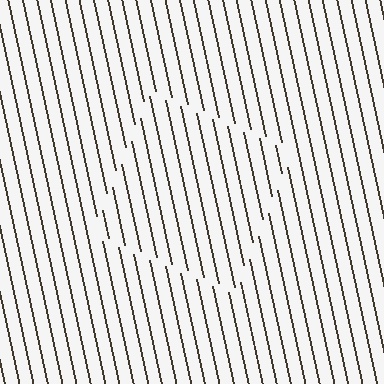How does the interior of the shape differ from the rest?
The interior of the shape contains the same grating, shifted by half a period — the contour is defined by the phase discontinuity where line-ends from the inner and outer gratings abut.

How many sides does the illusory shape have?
4 sides — the line-ends trace a square.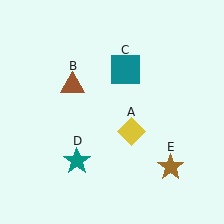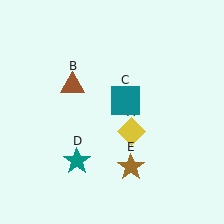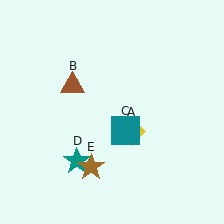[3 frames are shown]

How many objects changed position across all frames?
2 objects changed position: teal square (object C), brown star (object E).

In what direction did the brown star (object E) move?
The brown star (object E) moved left.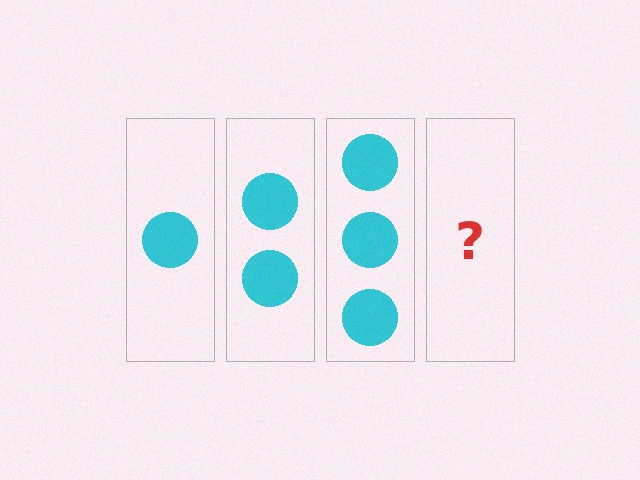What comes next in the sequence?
The next element should be 4 circles.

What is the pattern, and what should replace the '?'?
The pattern is that each step adds one more circle. The '?' should be 4 circles.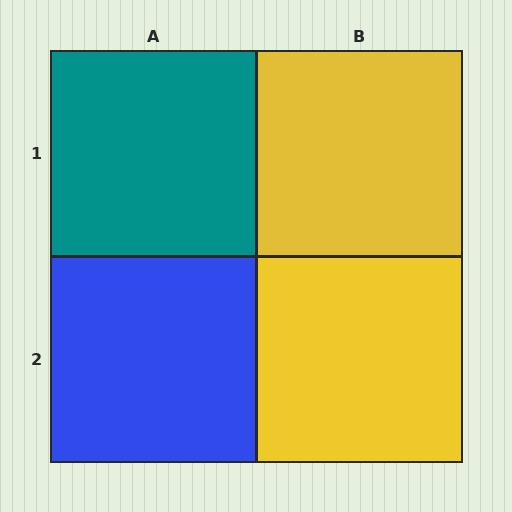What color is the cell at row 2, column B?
Yellow.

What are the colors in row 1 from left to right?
Teal, yellow.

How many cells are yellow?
2 cells are yellow.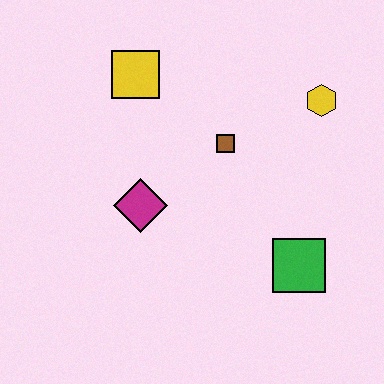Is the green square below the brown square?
Yes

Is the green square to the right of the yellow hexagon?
No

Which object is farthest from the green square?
The yellow square is farthest from the green square.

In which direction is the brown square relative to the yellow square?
The brown square is to the right of the yellow square.